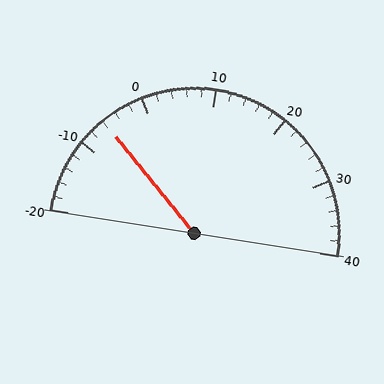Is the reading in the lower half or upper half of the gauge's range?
The reading is in the lower half of the range (-20 to 40).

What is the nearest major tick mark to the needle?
The nearest major tick mark is -10.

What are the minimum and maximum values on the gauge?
The gauge ranges from -20 to 40.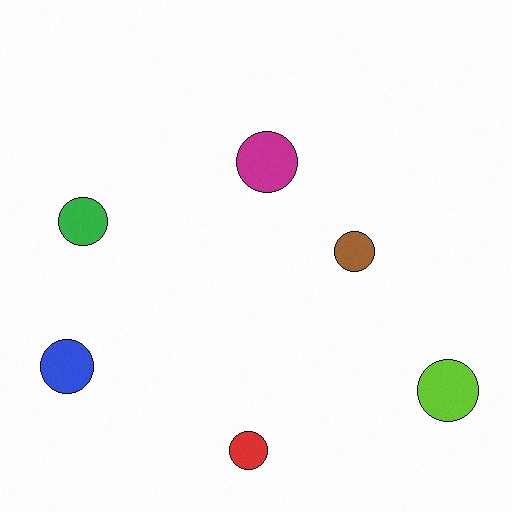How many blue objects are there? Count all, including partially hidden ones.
There is 1 blue object.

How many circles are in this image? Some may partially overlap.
There are 6 circles.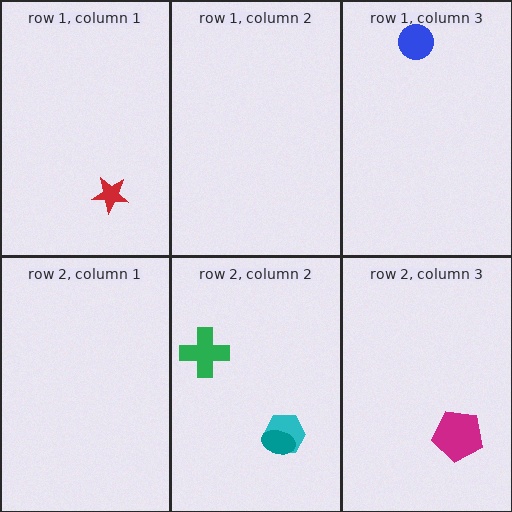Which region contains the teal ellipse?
The row 2, column 2 region.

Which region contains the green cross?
The row 2, column 2 region.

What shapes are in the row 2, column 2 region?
The green cross, the cyan hexagon, the teal ellipse.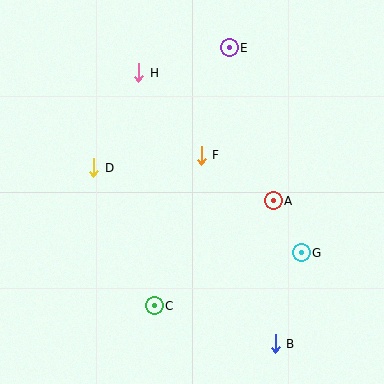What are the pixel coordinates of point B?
Point B is at (275, 344).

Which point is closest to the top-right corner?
Point E is closest to the top-right corner.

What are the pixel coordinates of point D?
Point D is at (94, 168).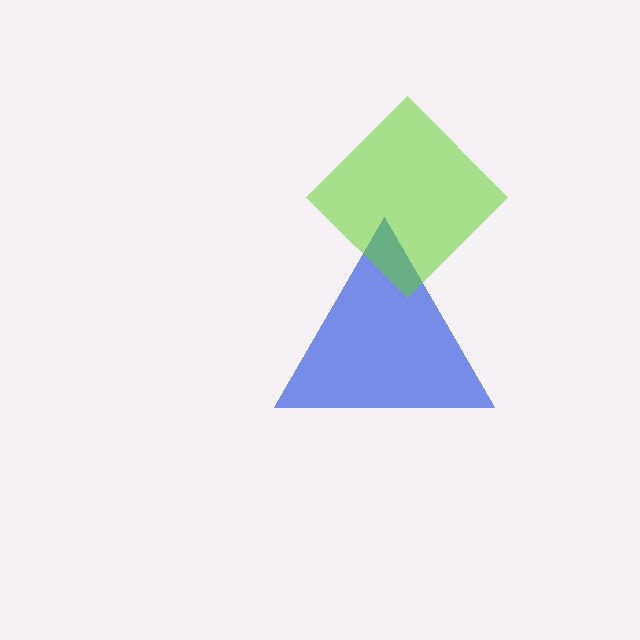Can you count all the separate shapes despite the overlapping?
Yes, there are 2 separate shapes.